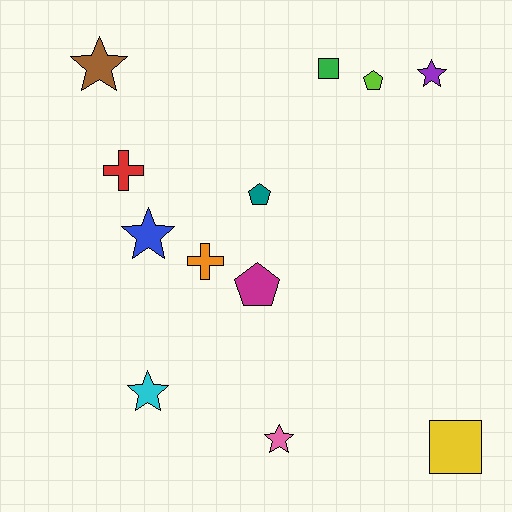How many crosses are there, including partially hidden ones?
There are 2 crosses.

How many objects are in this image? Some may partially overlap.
There are 12 objects.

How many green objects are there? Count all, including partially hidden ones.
There is 1 green object.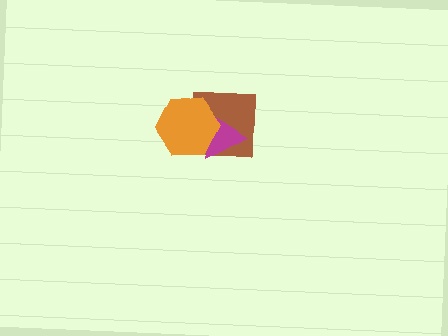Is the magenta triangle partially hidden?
Yes, it is partially covered by another shape.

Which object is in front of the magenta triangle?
The orange hexagon is in front of the magenta triangle.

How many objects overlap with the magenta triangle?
2 objects overlap with the magenta triangle.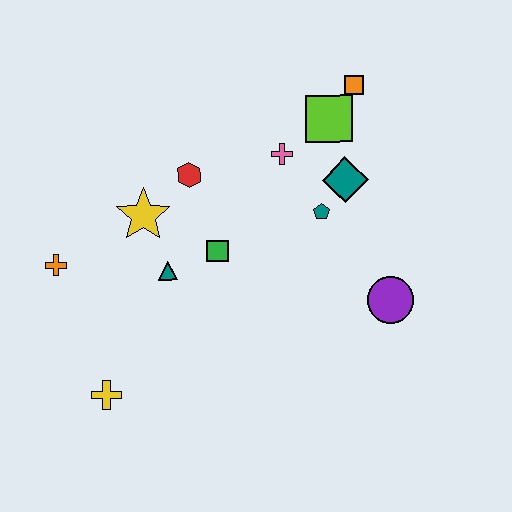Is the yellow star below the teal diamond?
Yes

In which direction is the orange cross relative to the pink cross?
The orange cross is to the left of the pink cross.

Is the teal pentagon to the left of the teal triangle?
No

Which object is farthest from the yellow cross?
The orange square is farthest from the yellow cross.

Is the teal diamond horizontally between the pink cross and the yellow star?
No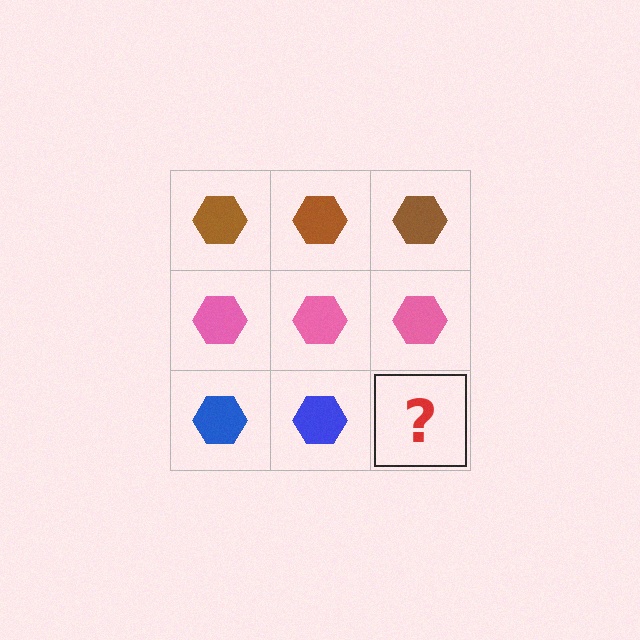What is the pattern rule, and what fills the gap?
The rule is that each row has a consistent color. The gap should be filled with a blue hexagon.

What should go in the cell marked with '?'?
The missing cell should contain a blue hexagon.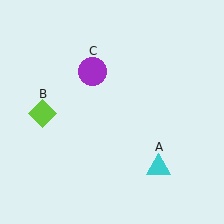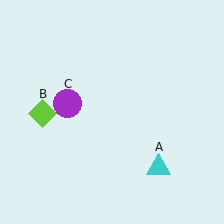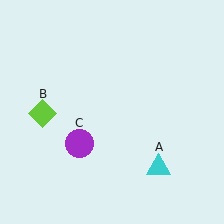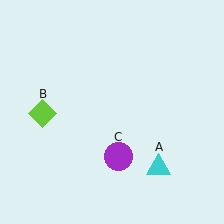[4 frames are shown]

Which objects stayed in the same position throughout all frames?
Cyan triangle (object A) and lime diamond (object B) remained stationary.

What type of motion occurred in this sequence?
The purple circle (object C) rotated counterclockwise around the center of the scene.